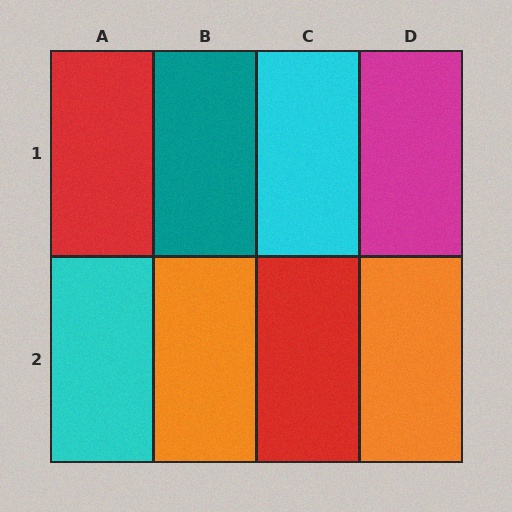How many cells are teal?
1 cell is teal.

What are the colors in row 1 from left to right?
Red, teal, cyan, magenta.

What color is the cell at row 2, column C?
Red.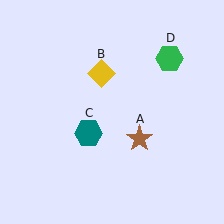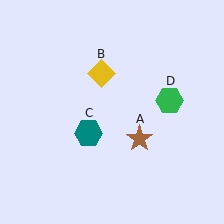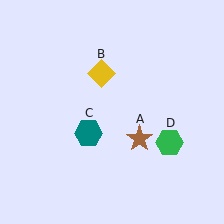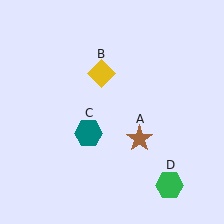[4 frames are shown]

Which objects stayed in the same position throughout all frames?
Brown star (object A) and yellow diamond (object B) and teal hexagon (object C) remained stationary.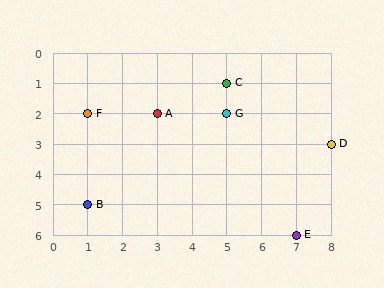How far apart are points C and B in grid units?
Points C and B are 4 columns and 4 rows apart (about 5.7 grid units diagonally).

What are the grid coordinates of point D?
Point D is at grid coordinates (8, 3).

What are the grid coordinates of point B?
Point B is at grid coordinates (1, 5).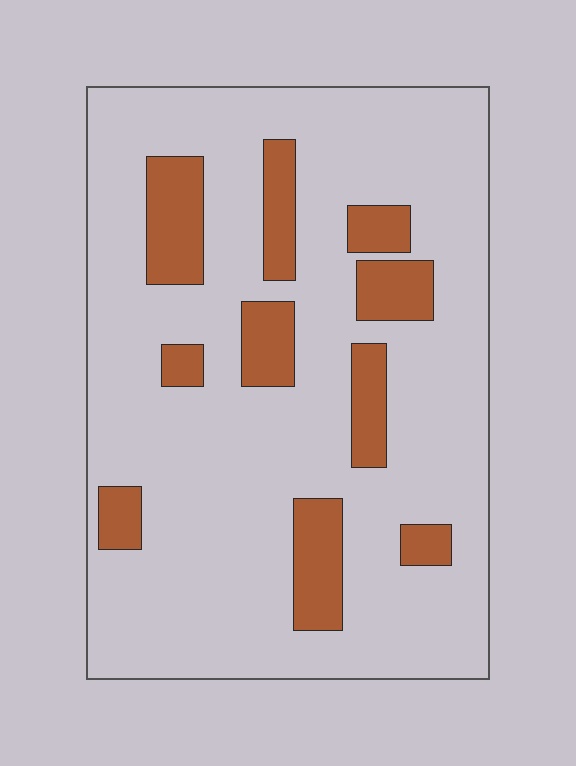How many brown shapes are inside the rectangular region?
10.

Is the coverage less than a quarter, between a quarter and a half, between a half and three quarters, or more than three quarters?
Less than a quarter.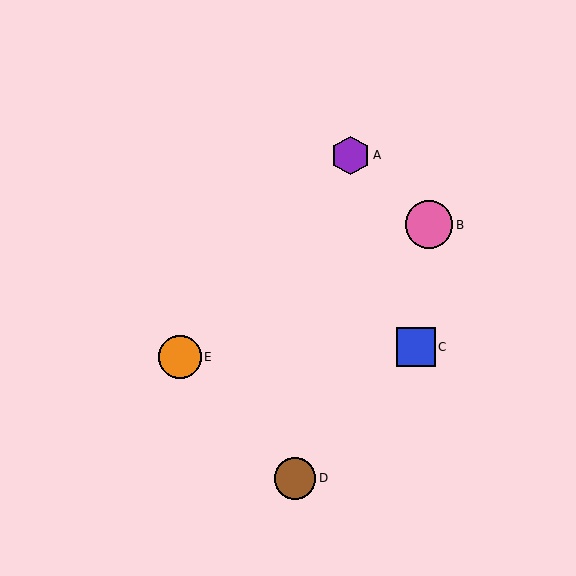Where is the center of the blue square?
The center of the blue square is at (416, 347).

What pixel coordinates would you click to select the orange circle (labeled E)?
Click at (180, 357) to select the orange circle E.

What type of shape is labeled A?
Shape A is a purple hexagon.